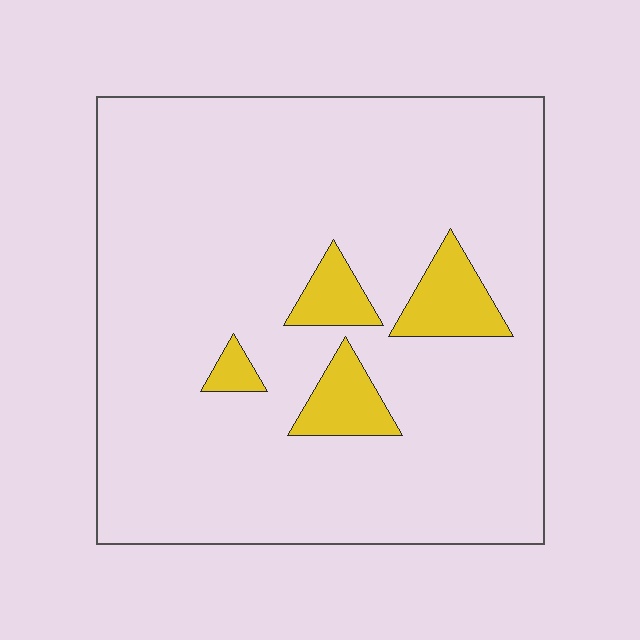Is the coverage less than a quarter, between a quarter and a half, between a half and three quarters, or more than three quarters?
Less than a quarter.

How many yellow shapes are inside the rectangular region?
4.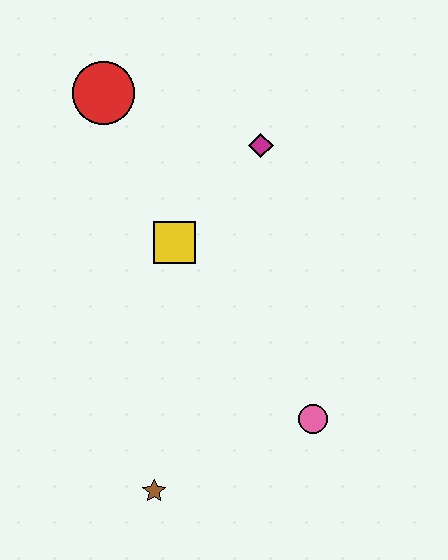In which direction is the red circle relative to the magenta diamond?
The red circle is to the left of the magenta diamond.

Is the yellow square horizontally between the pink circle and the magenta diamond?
No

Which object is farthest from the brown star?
The red circle is farthest from the brown star.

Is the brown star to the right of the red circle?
Yes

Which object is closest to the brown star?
The pink circle is closest to the brown star.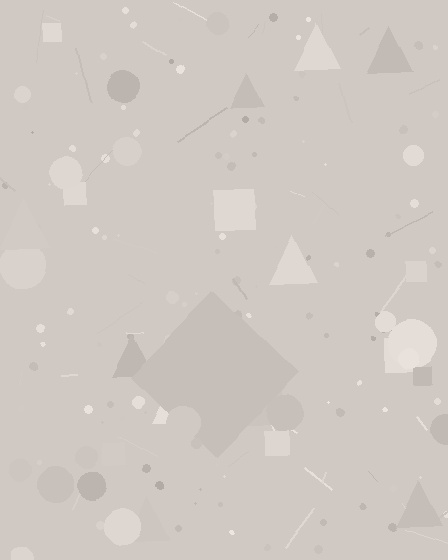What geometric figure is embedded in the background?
A diamond is embedded in the background.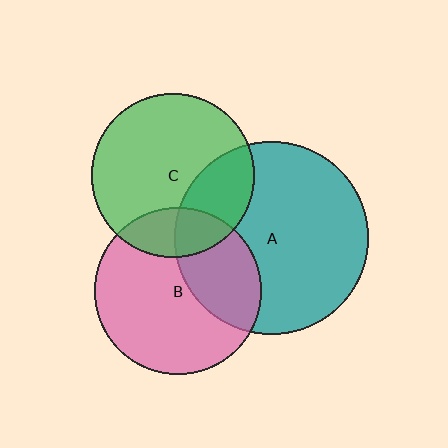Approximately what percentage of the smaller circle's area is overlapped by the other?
Approximately 35%.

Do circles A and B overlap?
Yes.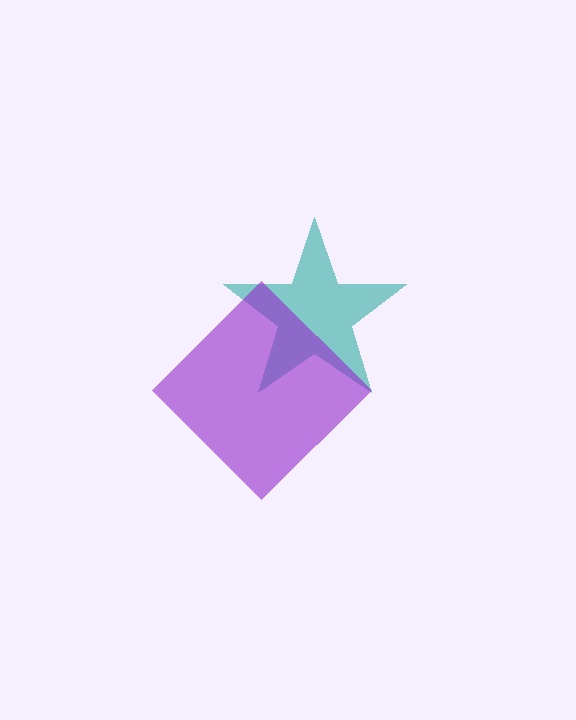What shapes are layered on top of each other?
The layered shapes are: a teal star, a purple diamond.